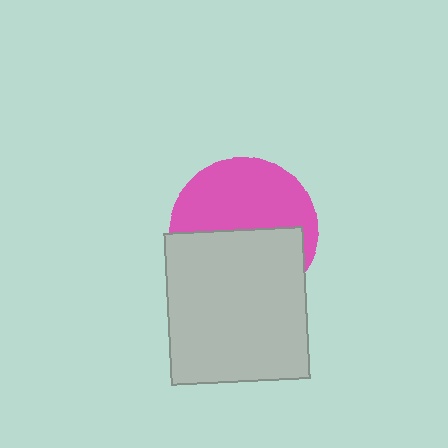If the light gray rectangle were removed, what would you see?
You would see the complete pink circle.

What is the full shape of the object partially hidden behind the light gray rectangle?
The partially hidden object is a pink circle.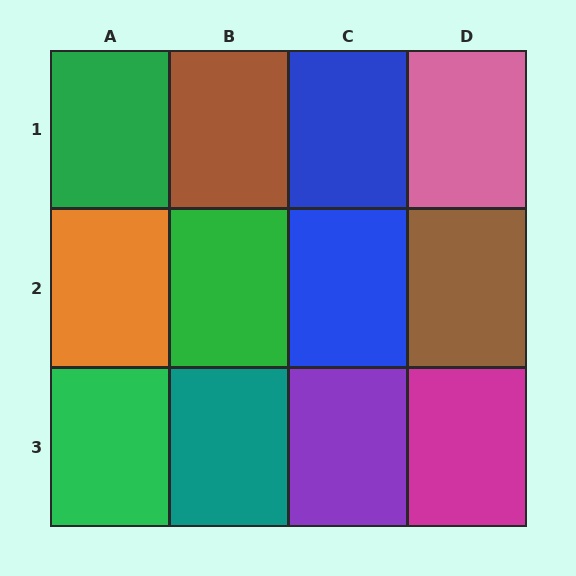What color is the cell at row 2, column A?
Orange.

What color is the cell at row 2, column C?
Blue.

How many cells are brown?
2 cells are brown.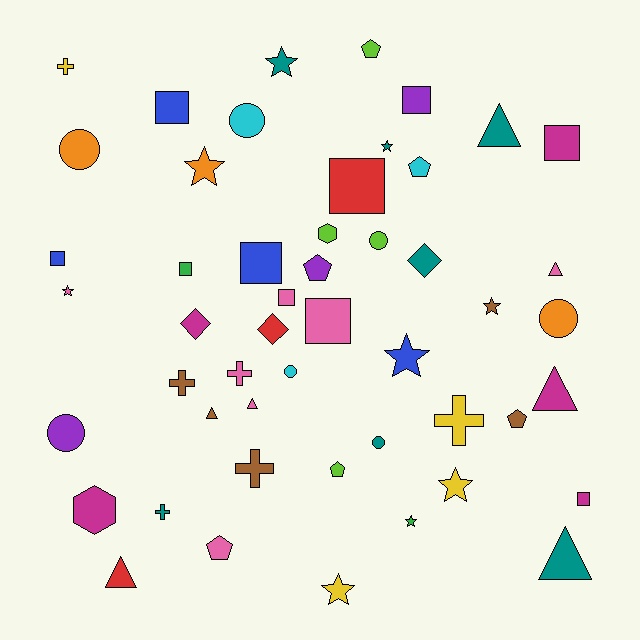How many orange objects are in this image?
There are 3 orange objects.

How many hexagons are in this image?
There are 2 hexagons.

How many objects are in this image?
There are 50 objects.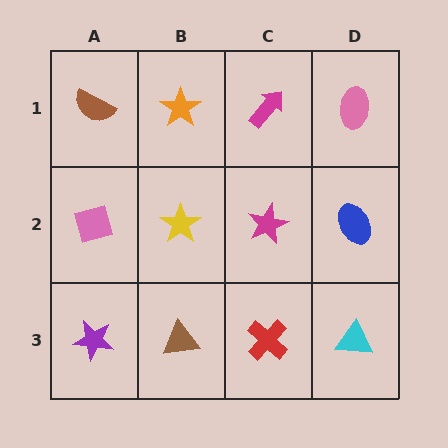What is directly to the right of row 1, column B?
A magenta arrow.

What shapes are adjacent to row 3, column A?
A pink square (row 2, column A), a brown triangle (row 3, column B).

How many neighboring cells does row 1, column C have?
3.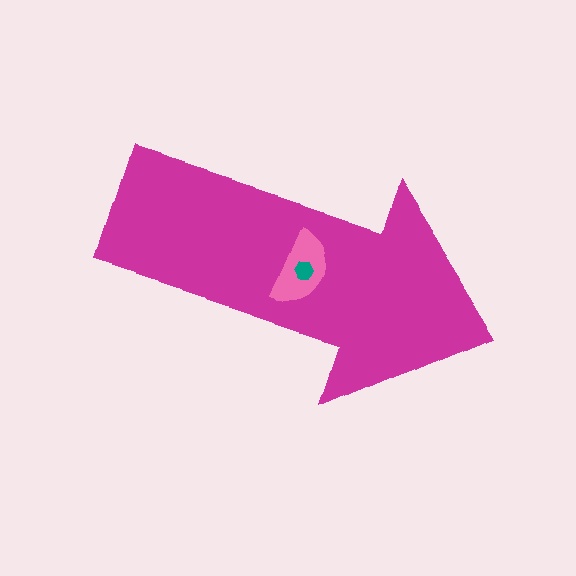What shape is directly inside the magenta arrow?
The pink semicircle.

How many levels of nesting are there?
3.